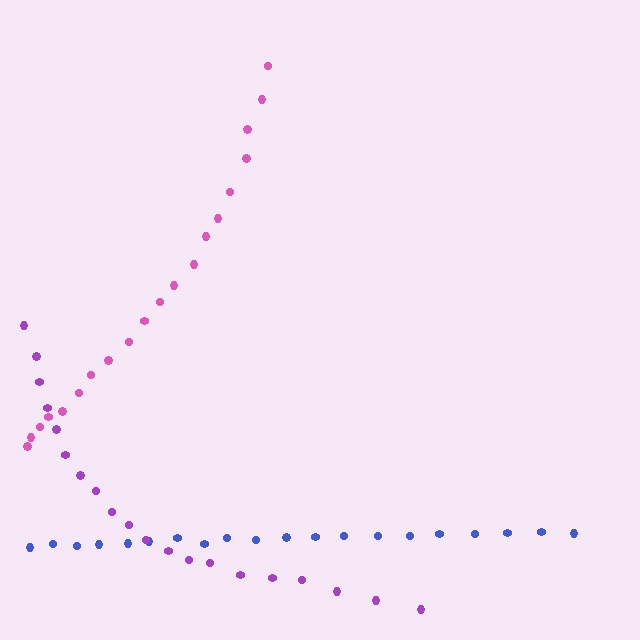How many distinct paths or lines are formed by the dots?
There are 3 distinct paths.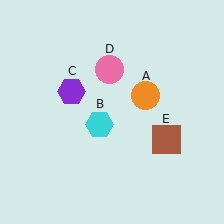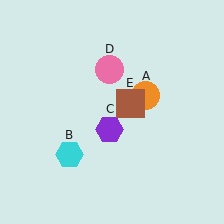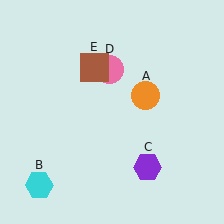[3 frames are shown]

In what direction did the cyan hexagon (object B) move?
The cyan hexagon (object B) moved down and to the left.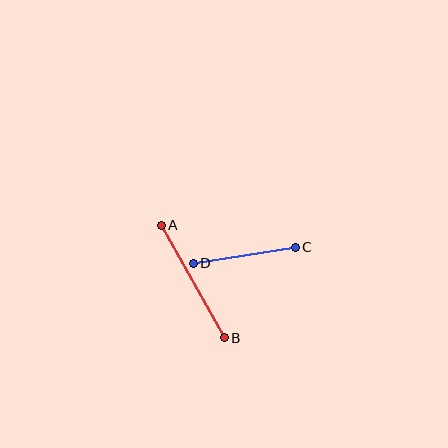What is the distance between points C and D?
The distance is approximately 103 pixels.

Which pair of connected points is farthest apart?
Points A and B are farthest apart.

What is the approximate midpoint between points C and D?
The midpoint is at approximately (244, 255) pixels.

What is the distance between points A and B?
The distance is approximately 129 pixels.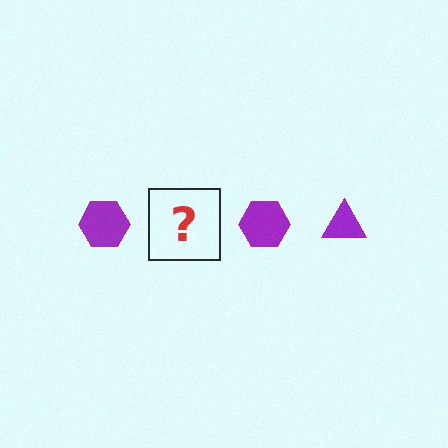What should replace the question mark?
The question mark should be replaced with a purple triangle.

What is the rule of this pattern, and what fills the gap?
The rule is that the pattern cycles through hexagon, triangle shapes in purple. The gap should be filled with a purple triangle.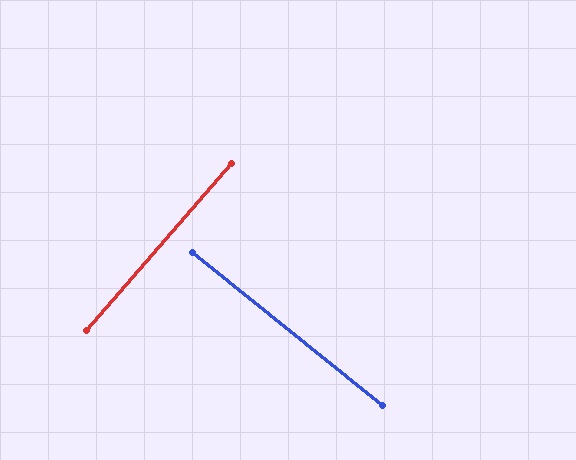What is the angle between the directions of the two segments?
Approximately 88 degrees.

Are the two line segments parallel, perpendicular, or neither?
Perpendicular — they meet at approximately 88°.